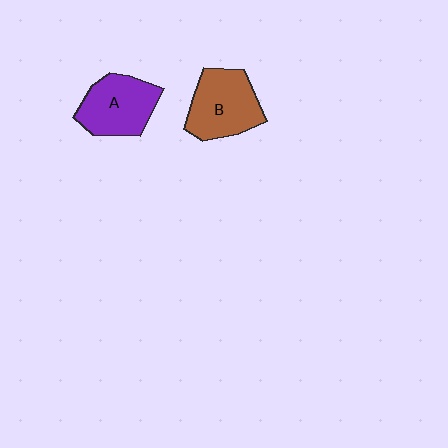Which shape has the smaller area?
Shape A (purple).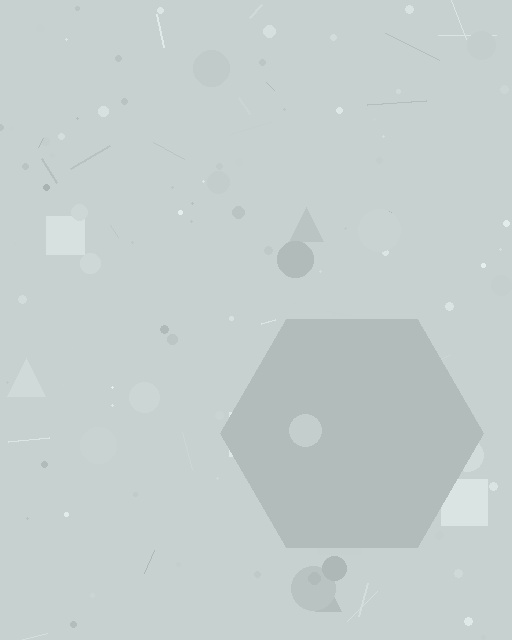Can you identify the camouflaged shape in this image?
The camouflaged shape is a hexagon.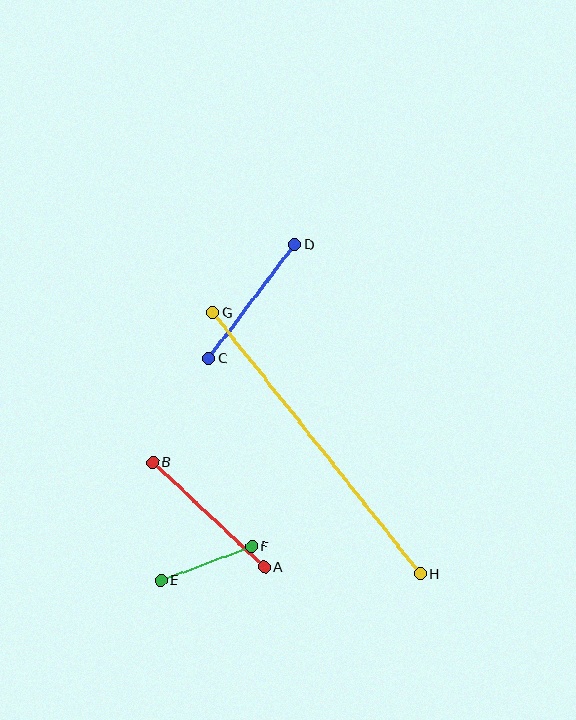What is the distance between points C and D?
The distance is approximately 143 pixels.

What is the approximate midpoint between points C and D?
The midpoint is at approximately (252, 302) pixels.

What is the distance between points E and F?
The distance is approximately 97 pixels.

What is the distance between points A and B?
The distance is approximately 153 pixels.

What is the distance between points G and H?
The distance is approximately 333 pixels.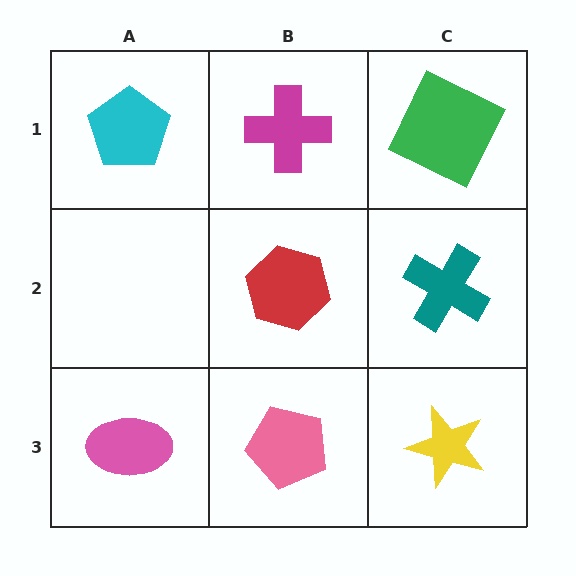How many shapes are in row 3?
3 shapes.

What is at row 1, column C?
A green square.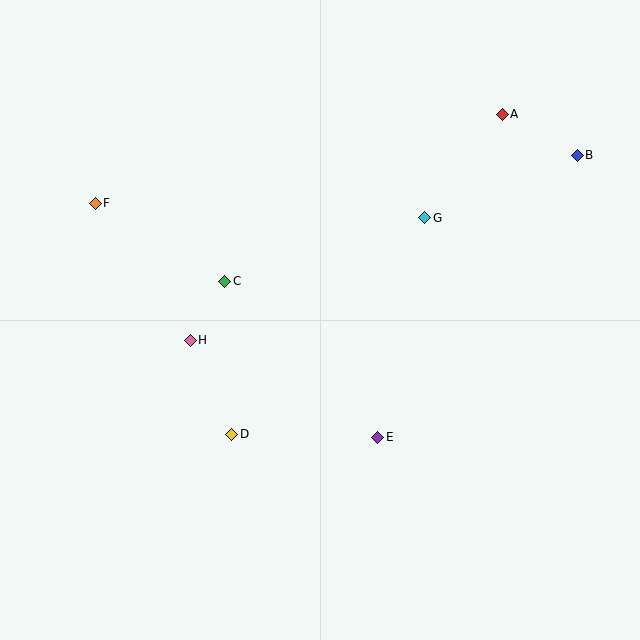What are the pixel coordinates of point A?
Point A is at (502, 114).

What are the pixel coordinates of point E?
Point E is at (378, 437).